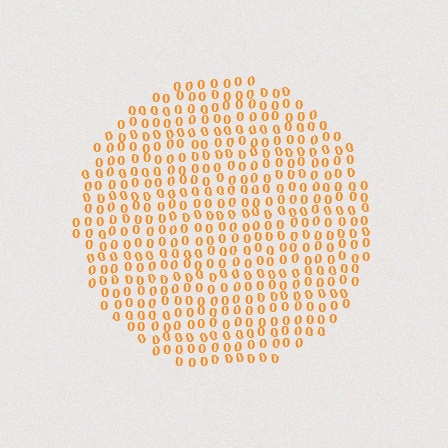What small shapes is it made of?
It is made of small digit 0's.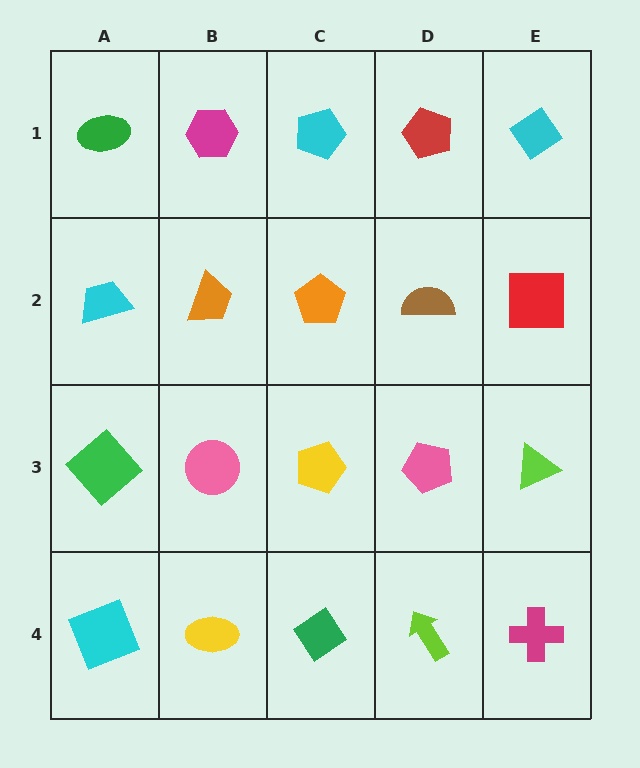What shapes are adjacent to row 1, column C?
An orange pentagon (row 2, column C), a magenta hexagon (row 1, column B), a red pentagon (row 1, column D).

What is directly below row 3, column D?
A lime arrow.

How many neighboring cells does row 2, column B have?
4.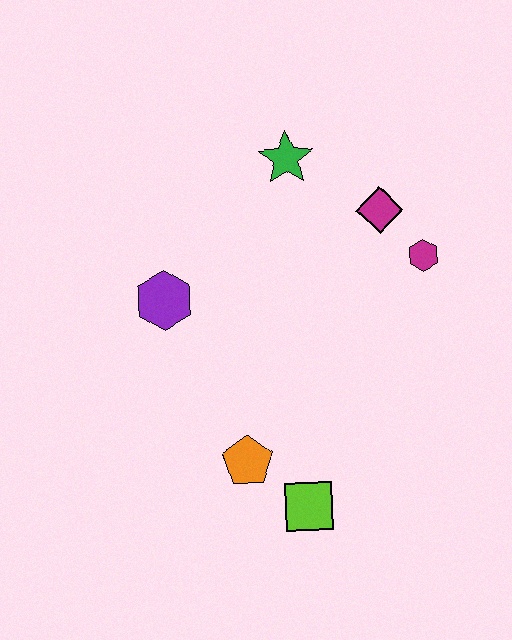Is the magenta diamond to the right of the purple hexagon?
Yes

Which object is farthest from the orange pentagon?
The green star is farthest from the orange pentagon.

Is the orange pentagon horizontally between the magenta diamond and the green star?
No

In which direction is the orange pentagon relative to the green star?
The orange pentagon is below the green star.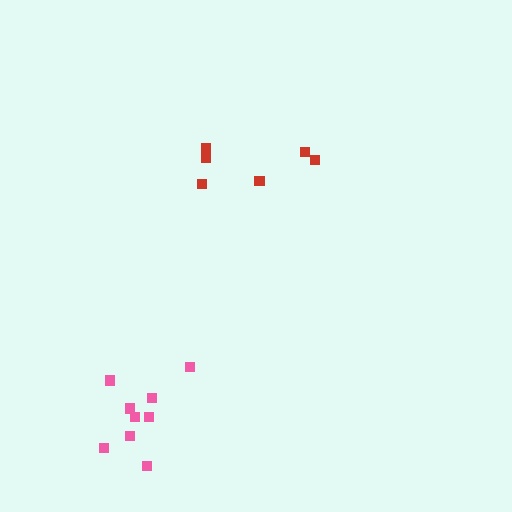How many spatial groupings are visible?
There are 2 spatial groupings.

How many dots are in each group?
Group 1: 6 dots, Group 2: 9 dots (15 total).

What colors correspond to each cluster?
The clusters are colored: red, pink.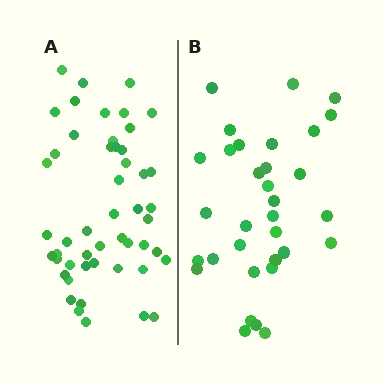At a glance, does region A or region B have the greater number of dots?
Region A (the left region) has more dots.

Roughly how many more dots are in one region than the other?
Region A has approximately 15 more dots than region B.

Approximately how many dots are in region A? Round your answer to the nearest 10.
About 50 dots.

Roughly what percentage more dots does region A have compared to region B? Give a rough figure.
About 50% more.